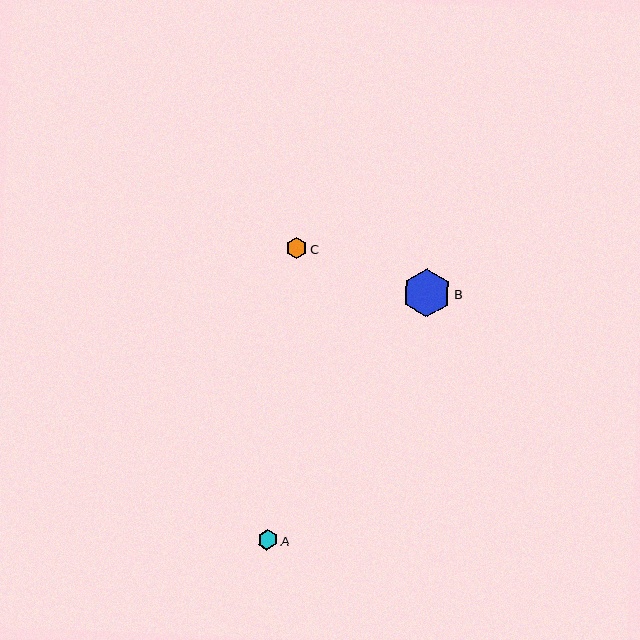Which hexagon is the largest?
Hexagon B is the largest with a size of approximately 49 pixels.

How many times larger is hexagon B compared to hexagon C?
Hexagon B is approximately 2.3 times the size of hexagon C.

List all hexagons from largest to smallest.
From largest to smallest: B, C, A.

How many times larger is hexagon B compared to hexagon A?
Hexagon B is approximately 2.4 times the size of hexagon A.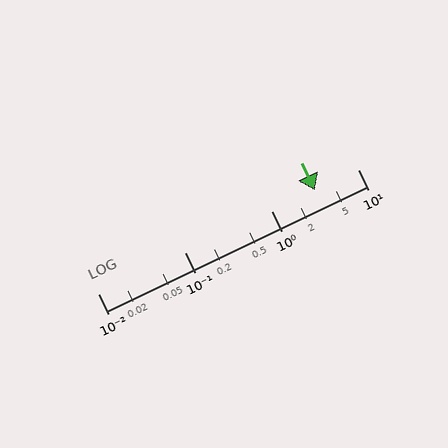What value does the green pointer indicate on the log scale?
The pointer indicates approximately 3.2.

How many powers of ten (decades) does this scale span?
The scale spans 3 decades, from 0.01 to 10.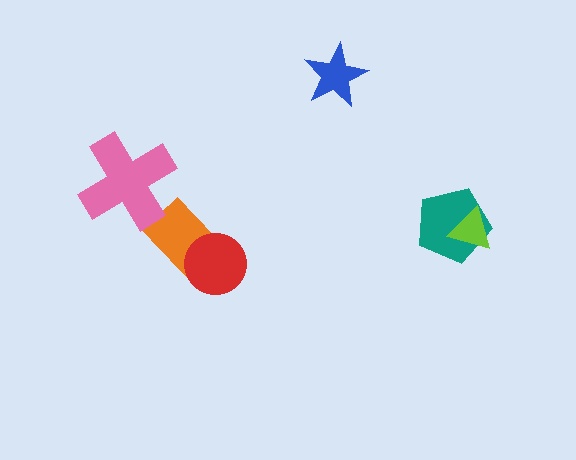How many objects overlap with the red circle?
1 object overlaps with the red circle.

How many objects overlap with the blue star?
0 objects overlap with the blue star.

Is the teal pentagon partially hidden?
Yes, it is partially covered by another shape.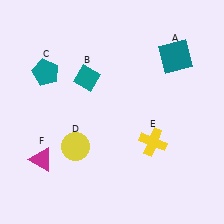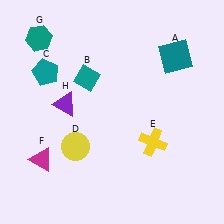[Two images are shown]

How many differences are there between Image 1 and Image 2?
There are 2 differences between the two images.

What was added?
A teal hexagon (G), a purple triangle (H) were added in Image 2.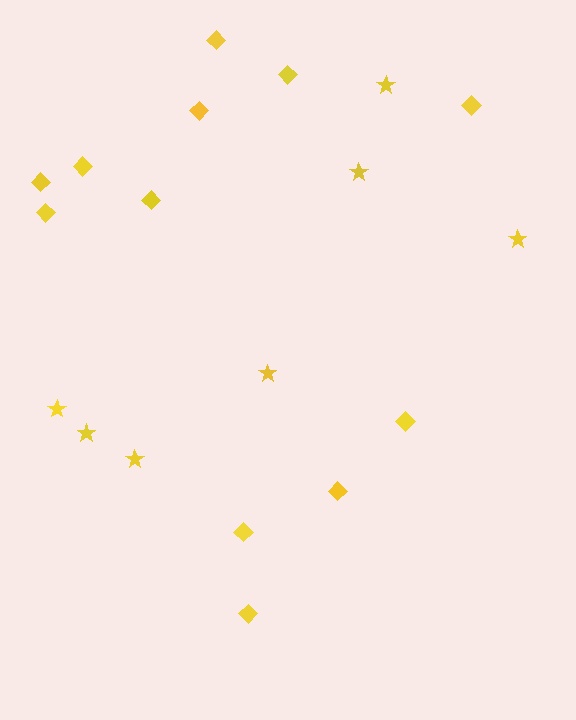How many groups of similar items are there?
There are 2 groups: one group of diamonds (12) and one group of stars (7).